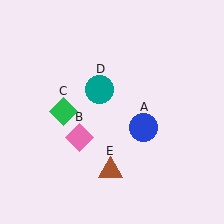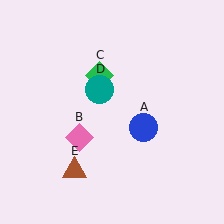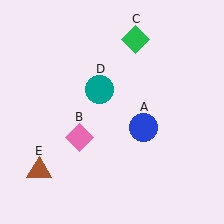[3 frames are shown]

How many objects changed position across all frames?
2 objects changed position: green diamond (object C), brown triangle (object E).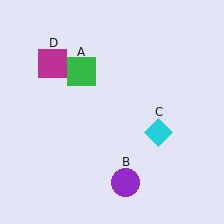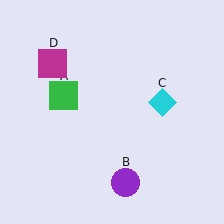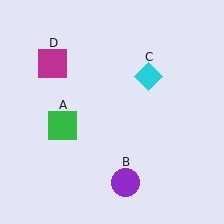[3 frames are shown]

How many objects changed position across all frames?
2 objects changed position: green square (object A), cyan diamond (object C).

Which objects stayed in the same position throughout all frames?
Purple circle (object B) and magenta square (object D) remained stationary.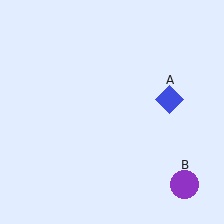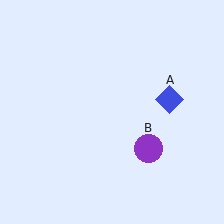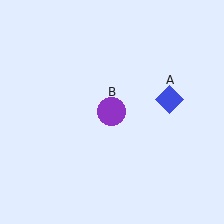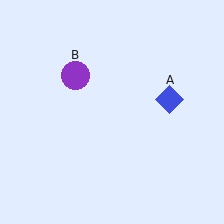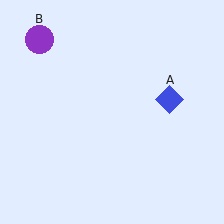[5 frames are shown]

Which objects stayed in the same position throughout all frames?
Blue diamond (object A) remained stationary.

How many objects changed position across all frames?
1 object changed position: purple circle (object B).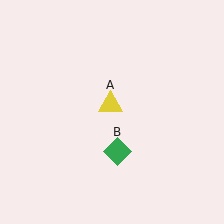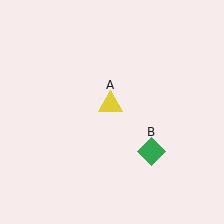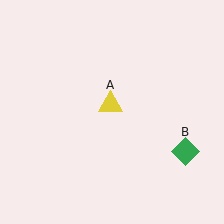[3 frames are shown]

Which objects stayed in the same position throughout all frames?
Yellow triangle (object A) remained stationary.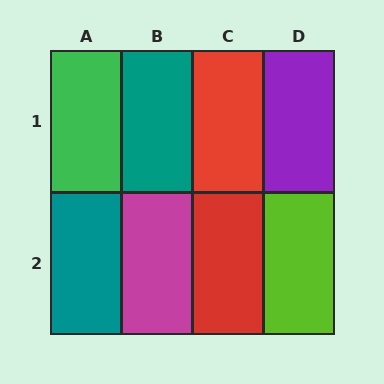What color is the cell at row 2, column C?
Red.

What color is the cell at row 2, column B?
Magenta.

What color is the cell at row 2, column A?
Teal.